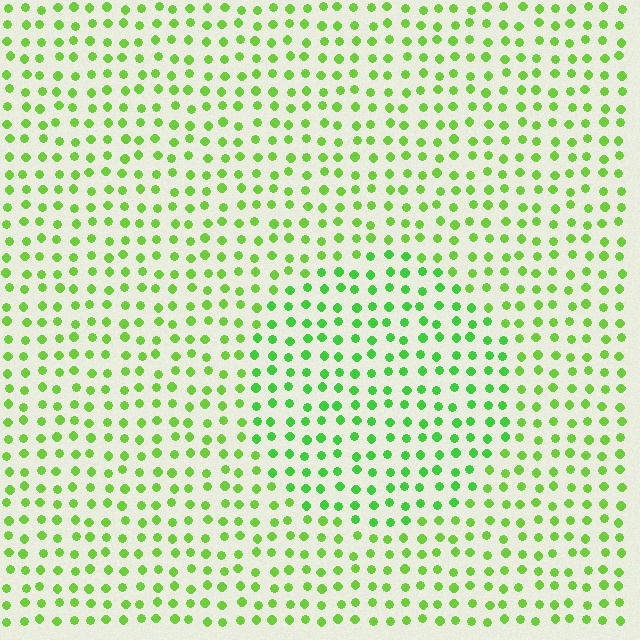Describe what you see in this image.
The image is filled with small lime elements in a uniform arrangement. A circle-shaped region is visible where the elements are tinted to a slightly different hue, forming a subtle color boundary.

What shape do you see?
I see a circle.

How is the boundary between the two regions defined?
The boundary is defined purely by a slight shift in hue (about 21 degrees). Spacing, size, and orientation are identical on both sides.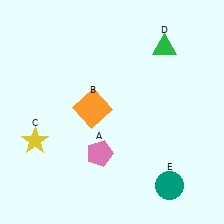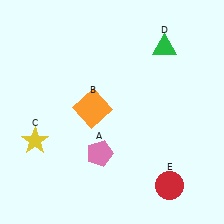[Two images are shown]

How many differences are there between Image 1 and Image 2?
There is 1 difference between the two images.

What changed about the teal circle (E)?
In Image 1, E is teal. In Image 2, it changed to red.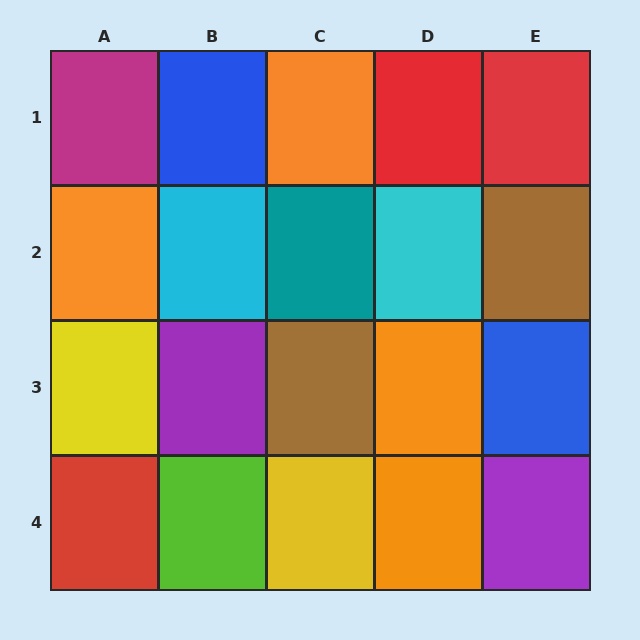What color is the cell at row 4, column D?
Orange.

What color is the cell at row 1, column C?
Orange.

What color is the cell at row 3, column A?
Yellow.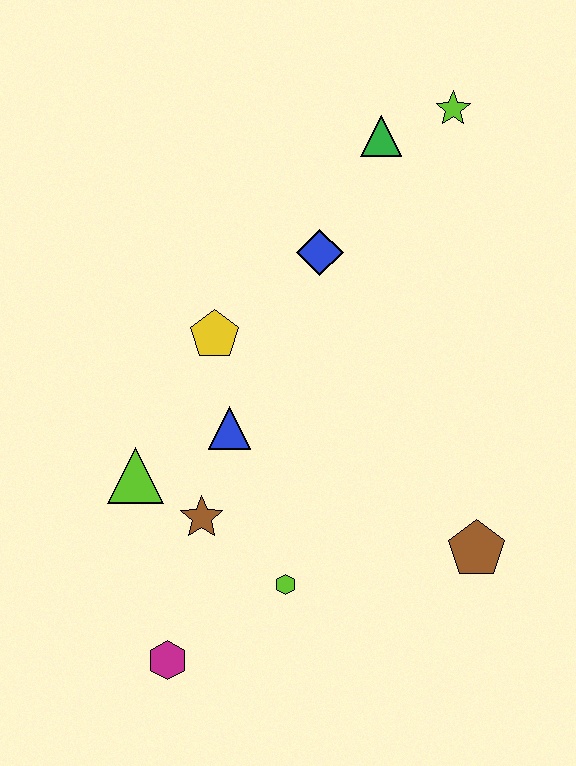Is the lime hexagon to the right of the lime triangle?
Yes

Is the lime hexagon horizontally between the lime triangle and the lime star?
Yes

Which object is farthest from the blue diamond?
The magenta hexagon is farthest from the blue diamond.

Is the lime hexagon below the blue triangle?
Yes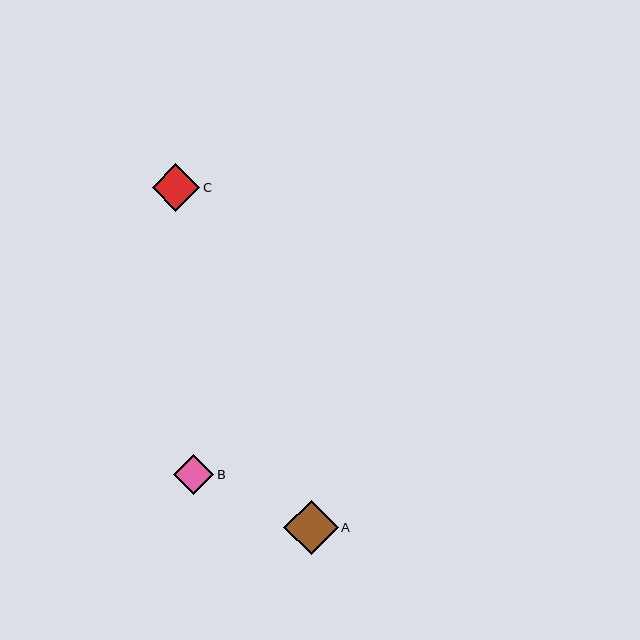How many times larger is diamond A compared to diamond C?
Diamond A is approximately 1.1 times the size of diamond C.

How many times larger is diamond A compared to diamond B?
Diamond A is approximately 1.4 times the size of diamond B.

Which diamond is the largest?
Diamond A is the largest with a size of approximately 54 pixels.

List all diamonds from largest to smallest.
From largest to smallest: A, C, B.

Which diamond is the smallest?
Diamond B is the smallest with a size of approximately 40 pixels.